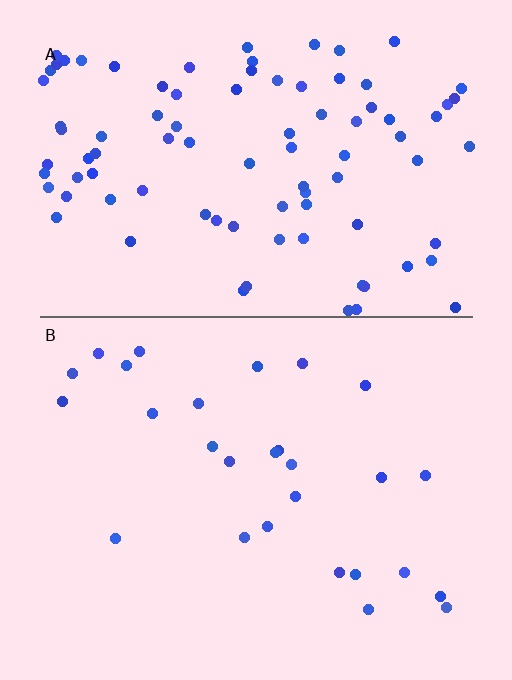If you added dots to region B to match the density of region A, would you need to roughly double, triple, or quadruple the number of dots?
Approximately triple.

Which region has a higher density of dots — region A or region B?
A (the top).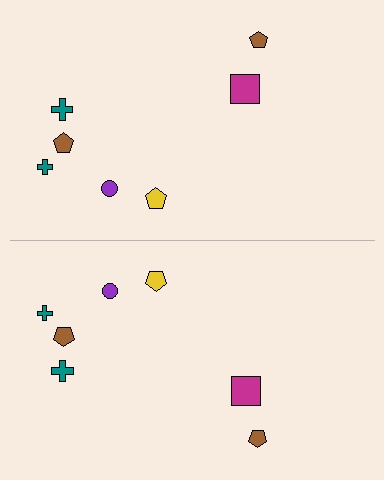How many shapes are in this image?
There are 14 shapes in this image.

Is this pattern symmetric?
Yes, this pattern has bilateral (reflection) symmetry.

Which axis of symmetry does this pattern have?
The pattern has a horizontal axis of symmetry running through the center of the image.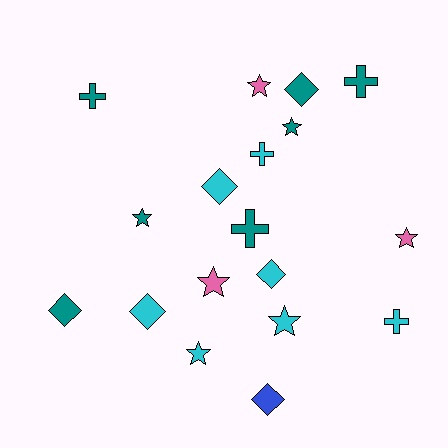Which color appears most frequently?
Cyan, with 7 objects.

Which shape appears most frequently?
Star, with 7 objects.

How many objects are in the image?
There are 18 objects.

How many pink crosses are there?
There are no pink crosses.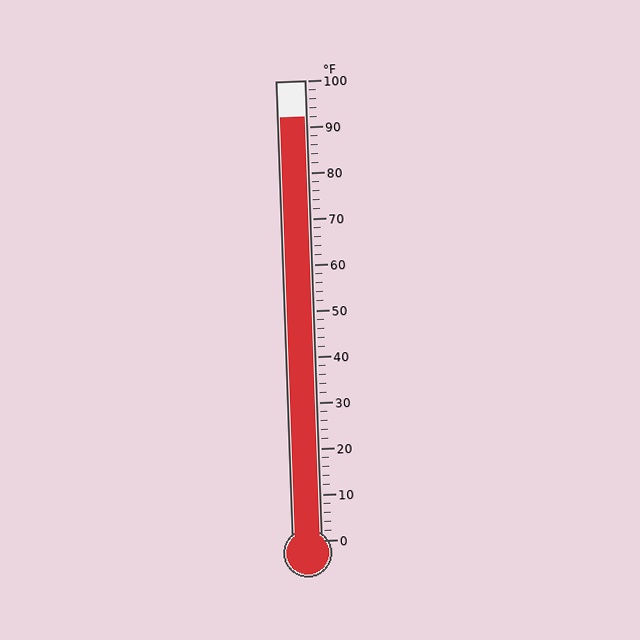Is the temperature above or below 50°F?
The temperature is above 50°F.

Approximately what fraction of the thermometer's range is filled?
The thermometer is filled to approximately 90% of its range.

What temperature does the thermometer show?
The thermometer shows approximately 92°F.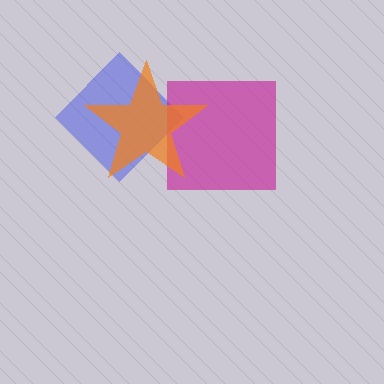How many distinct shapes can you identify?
There are 3 distinct shapes: a blue diamond, a magenta square, an orange star.